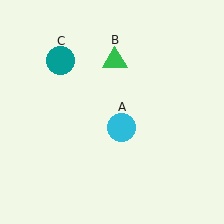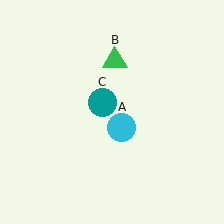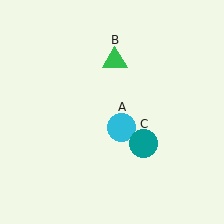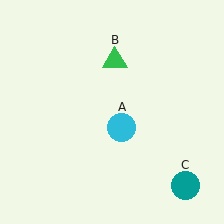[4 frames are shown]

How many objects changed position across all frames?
1 object changed position: teal circle (object C).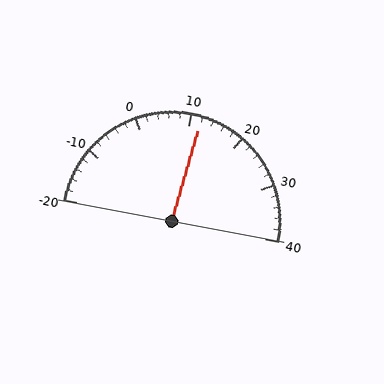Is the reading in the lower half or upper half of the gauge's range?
The reading is in the upper half of the range (-20 to 40).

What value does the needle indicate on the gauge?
The needle indicates approximately 12.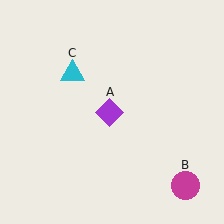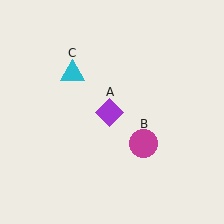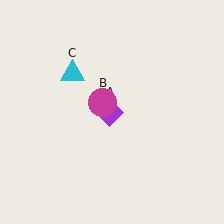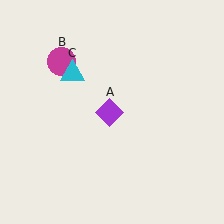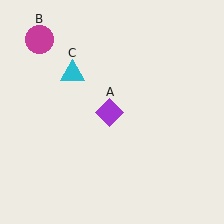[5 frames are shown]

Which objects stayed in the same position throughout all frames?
Purple diamond (object A) and cyan triangle (object C) remained stationary.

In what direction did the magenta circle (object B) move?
The magenta circle (object B) moved up and to the left.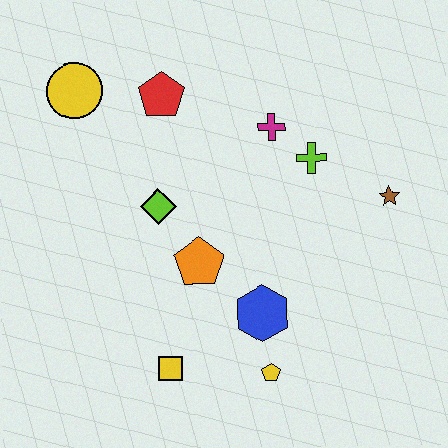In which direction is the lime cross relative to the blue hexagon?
The lime cross is above the blue hexagon.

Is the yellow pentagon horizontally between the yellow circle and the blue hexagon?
No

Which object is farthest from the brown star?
The yellow circle is farthest from the brown star.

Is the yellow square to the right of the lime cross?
No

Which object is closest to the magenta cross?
The lime cross is closest to the magenta cross.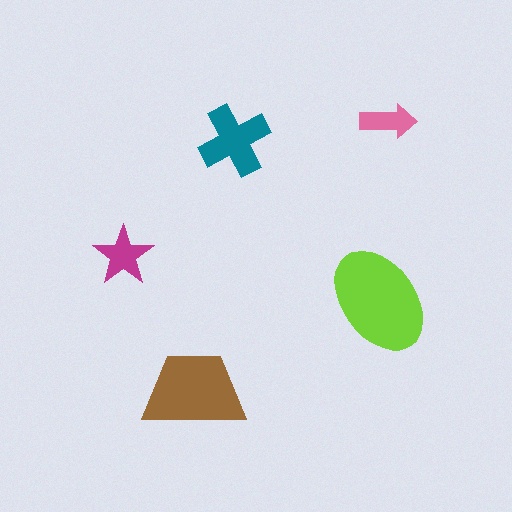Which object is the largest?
The lime ellipse.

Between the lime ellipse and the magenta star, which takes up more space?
The lime ellipse.